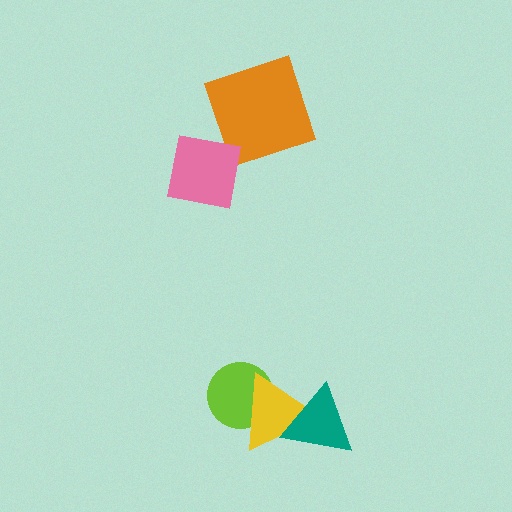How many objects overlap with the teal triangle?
1 object overlaps with the teal triangle.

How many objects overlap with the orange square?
0 objects overlap with the orange square.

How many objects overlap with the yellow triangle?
2 objects overlap with the yellow triangle.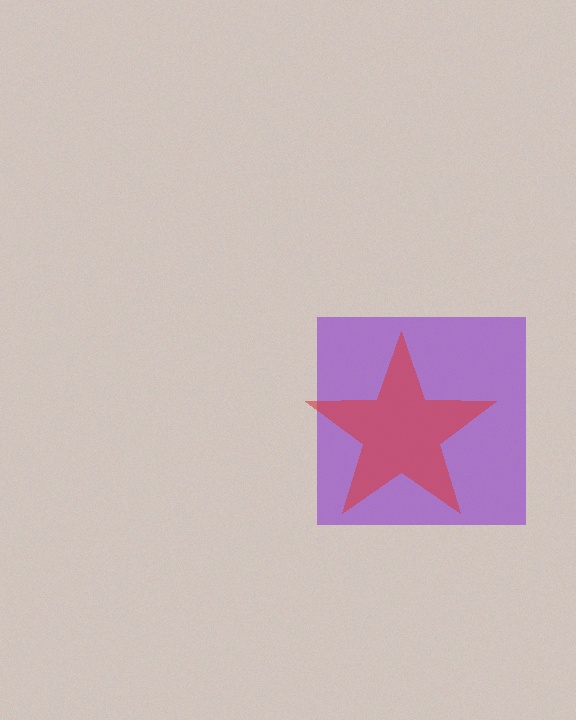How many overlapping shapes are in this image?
There are 2 overlapping shapes in the image.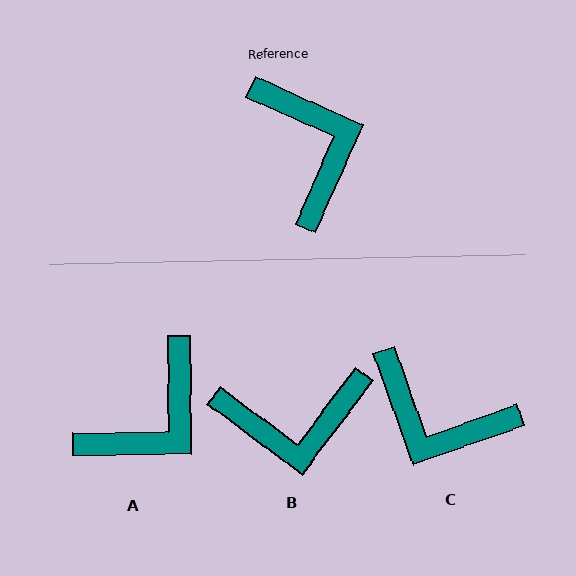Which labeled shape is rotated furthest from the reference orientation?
C, about 136 degrees away.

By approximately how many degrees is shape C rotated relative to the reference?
Approximately 136 degrees clockwise.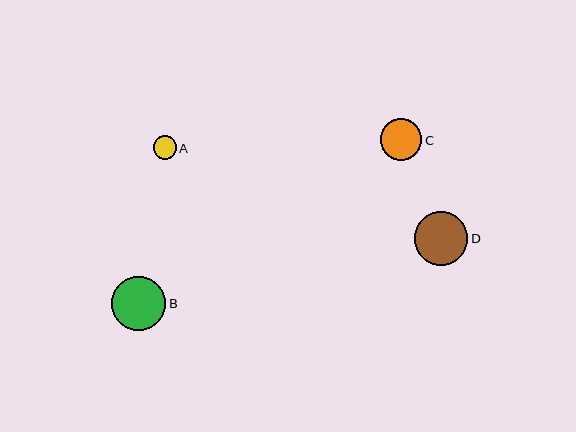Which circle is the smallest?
Circle A is the smallest with a size of approximately 23 pixels.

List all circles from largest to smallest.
From largest to smallest: B, D, C, A.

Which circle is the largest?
Circle B is the largest with a size of approximately 54 pixels.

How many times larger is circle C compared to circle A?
Circle C is approximately 1.8 times the size of circle A.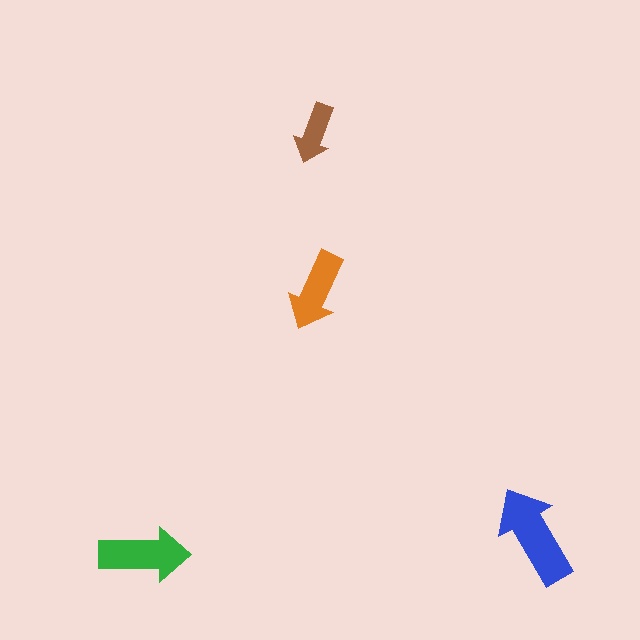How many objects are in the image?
There are 4 objects in the image.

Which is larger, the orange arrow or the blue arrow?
The blue one.